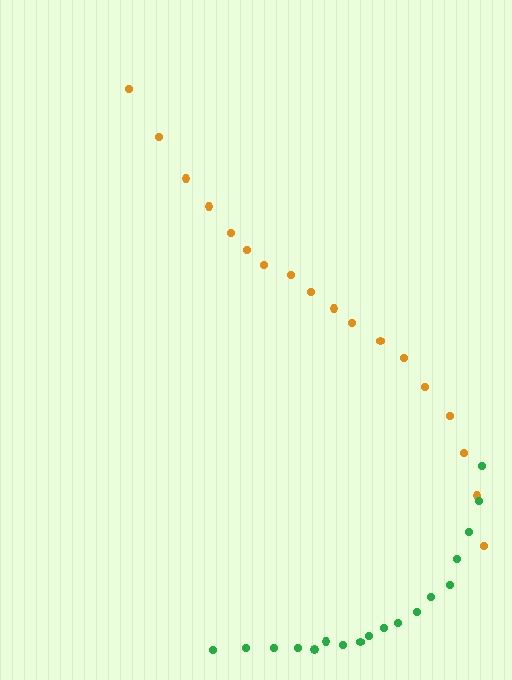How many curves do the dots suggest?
There are 2 distinct paths.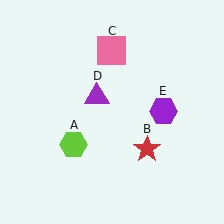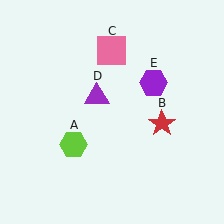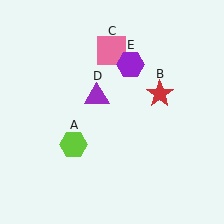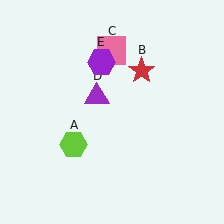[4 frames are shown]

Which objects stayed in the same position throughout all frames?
Lime hexagon (object A) and pink square (object C) and purple triangle (object D) remained stationary.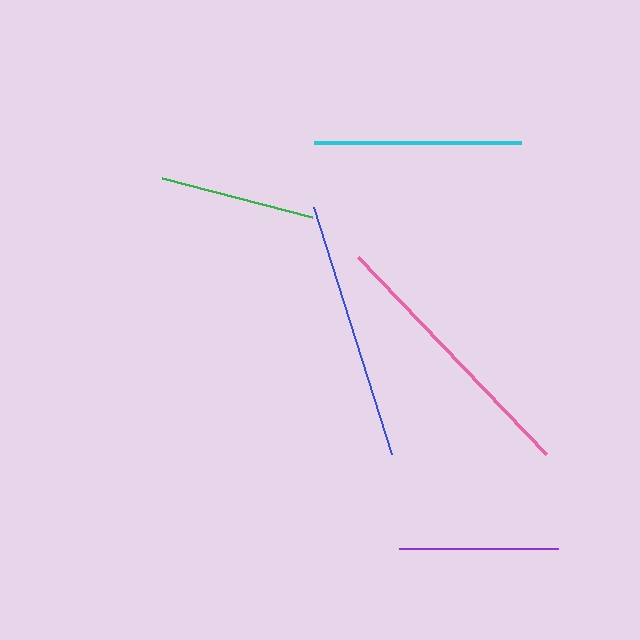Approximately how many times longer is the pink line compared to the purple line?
The pink line is approximately 1.7 times the length of the purple line.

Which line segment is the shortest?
The green line is the shortest at approximately 155 pixels.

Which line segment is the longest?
The pink line is the longest at approximately 273 pixels.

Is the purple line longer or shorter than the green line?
The purple line is longer than the green line.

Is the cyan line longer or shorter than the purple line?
The cyan line is longer than the purple line.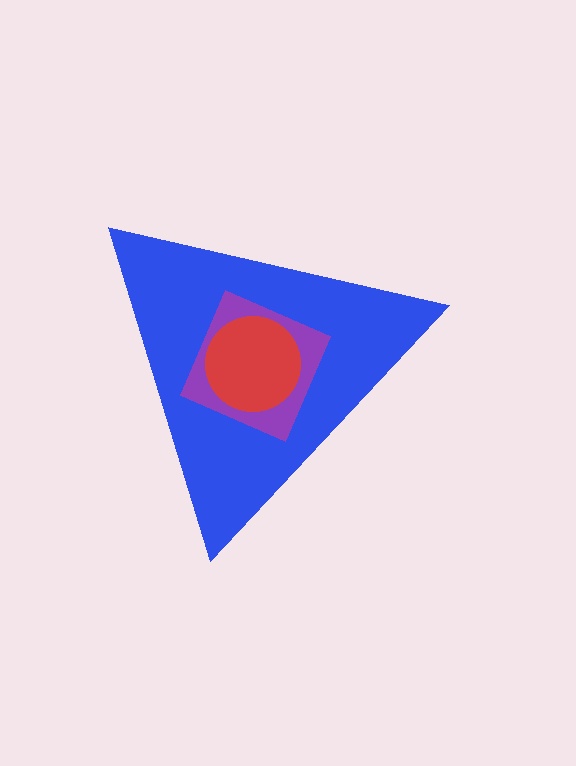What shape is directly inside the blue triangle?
The purple square.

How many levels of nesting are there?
3.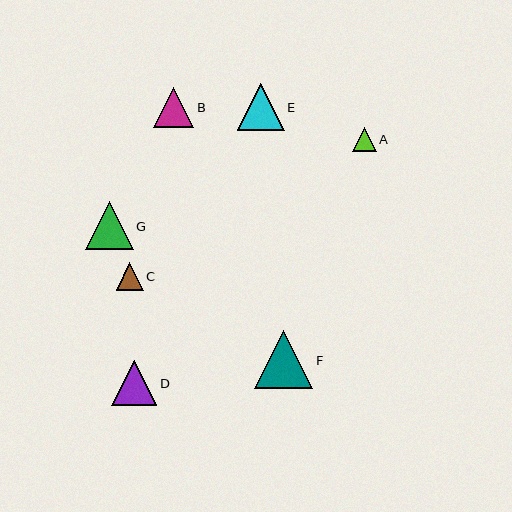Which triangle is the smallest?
Triangle A is the smallest with a size of approximately 24 pixels.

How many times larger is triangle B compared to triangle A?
Triangle B is approximately 1.7 times the size of triangle A.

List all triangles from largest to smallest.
From largest to smallest: F, G, E, D, B, C, A.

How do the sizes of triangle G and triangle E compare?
Triangle G and triangle E are approximately the same size.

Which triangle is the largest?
Triangle F is the largest with a size of approximately 59 pixels.